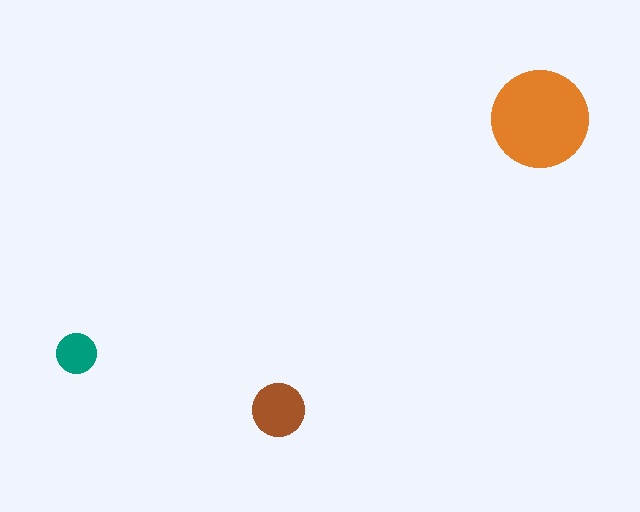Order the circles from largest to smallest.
the orange one, the brown one, the teal one.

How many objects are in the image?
There are 3 objects in the image.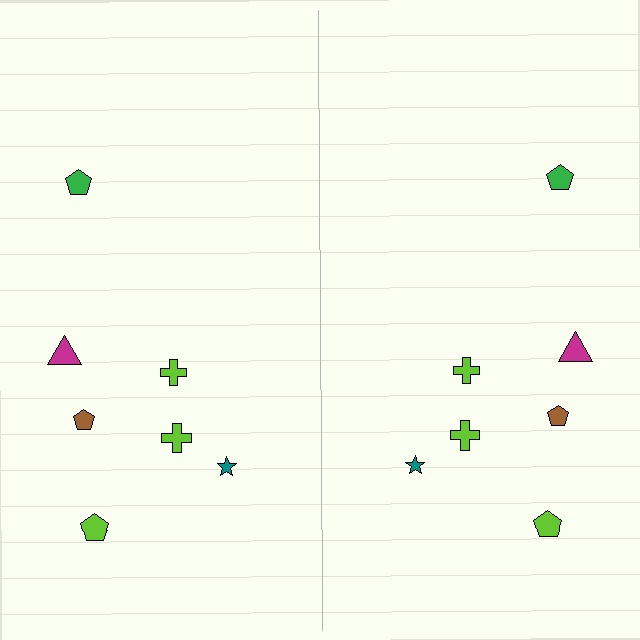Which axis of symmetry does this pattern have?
The pattern has a vertical axis of symmetry running through the center of the image.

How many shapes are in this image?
There are 14 shapes in this image.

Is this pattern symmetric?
Yes, this pattern has bilateral (reflection) symmetry.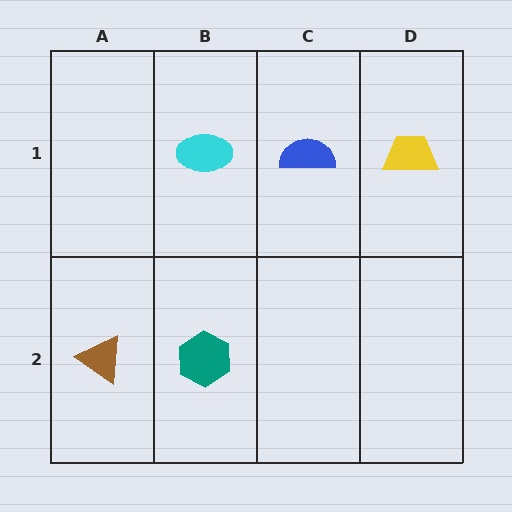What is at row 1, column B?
A cyan ellipse.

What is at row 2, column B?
A teal hexagon.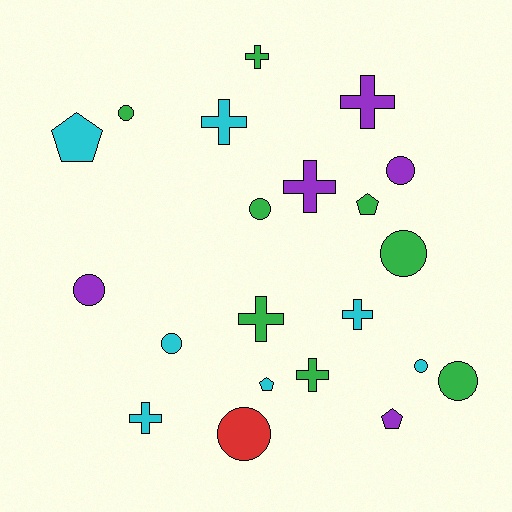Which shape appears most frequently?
Circle, with 9 objects.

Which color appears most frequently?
Green, with 8 objects.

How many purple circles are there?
There are 2 purple circles.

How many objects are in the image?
There are 21 objects.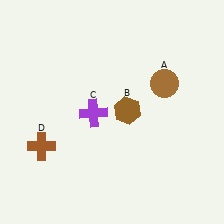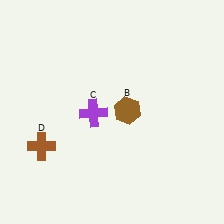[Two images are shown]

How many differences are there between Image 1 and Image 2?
There is 1 difference between the two images.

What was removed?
The brown circle (A) was removed in Image 2.